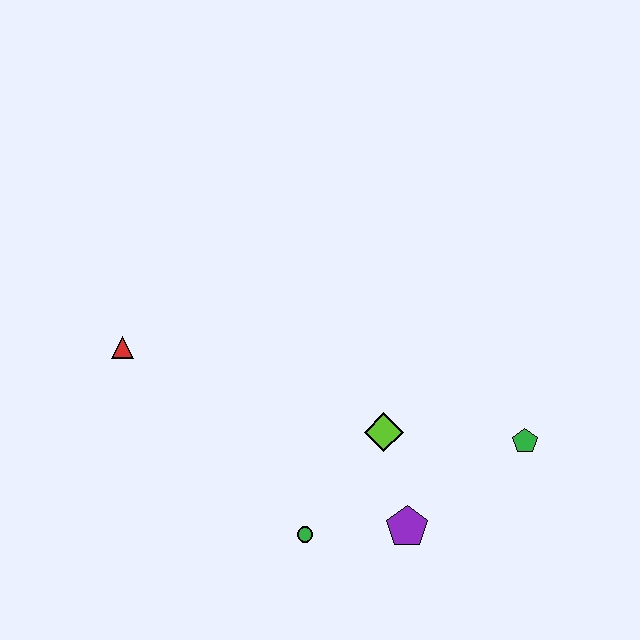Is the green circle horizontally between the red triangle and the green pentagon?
Yes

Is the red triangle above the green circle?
Yes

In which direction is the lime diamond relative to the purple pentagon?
The lime diamond is above the purple pentagon.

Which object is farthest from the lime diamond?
The red triangle is farthest from the lime diamond.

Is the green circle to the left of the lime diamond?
Yes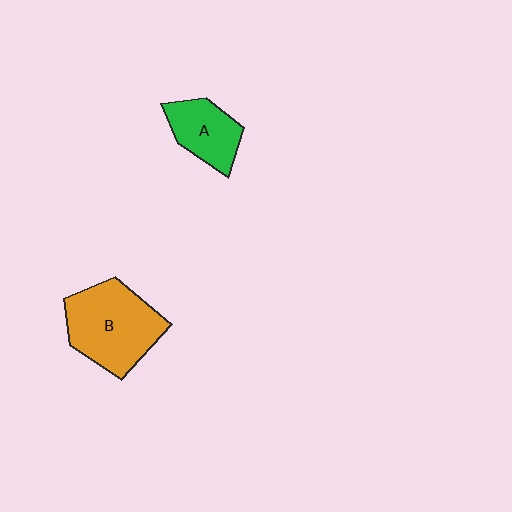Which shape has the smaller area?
Shape A (green).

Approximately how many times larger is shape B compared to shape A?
Approximately 1.7 times.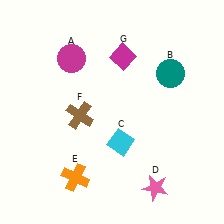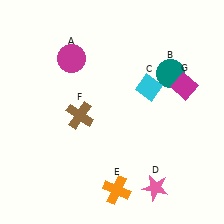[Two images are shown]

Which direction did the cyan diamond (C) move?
The cyan diamond (C) moved up.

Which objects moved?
The objects that moved are: the cyan diamond (C), the orange cross (E), the magenta diamond (G).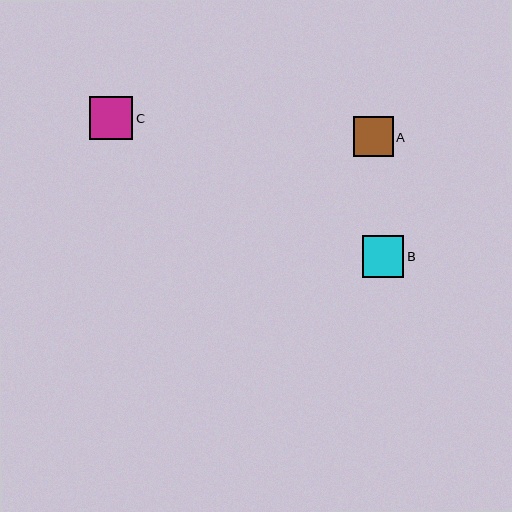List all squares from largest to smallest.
From largest to smallest: C, B, A.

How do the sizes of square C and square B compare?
Square C and square B are approximately the same size.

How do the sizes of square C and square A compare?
Square C and square A are approximately the same size.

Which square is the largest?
Square C is the largest with a size of approximately 43 pixels.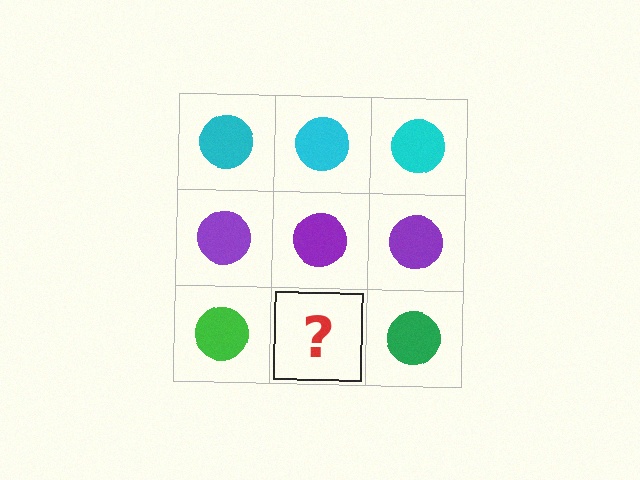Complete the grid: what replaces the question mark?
The question mark should be replaced with a green circle.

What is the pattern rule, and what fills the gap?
The rule is that each row has a consistent color. The gap should be filled with a green circle.